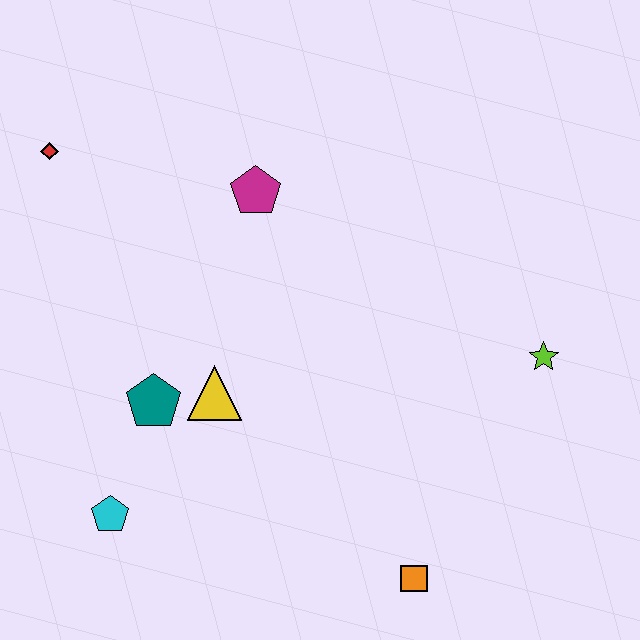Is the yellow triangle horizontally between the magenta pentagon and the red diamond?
Yes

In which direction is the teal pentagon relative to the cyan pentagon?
The teal pentagon is above the cyan pentagon.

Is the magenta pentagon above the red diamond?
No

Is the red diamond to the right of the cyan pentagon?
No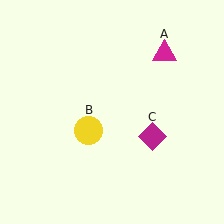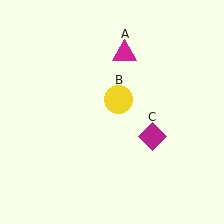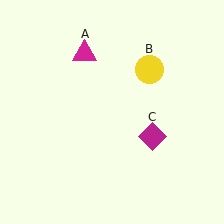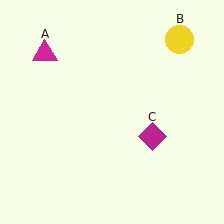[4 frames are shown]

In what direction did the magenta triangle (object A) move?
The magenta triangle (object A) moved left.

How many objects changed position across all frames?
2 objects changed position: magenta triangle (object A), yellow circle (object B).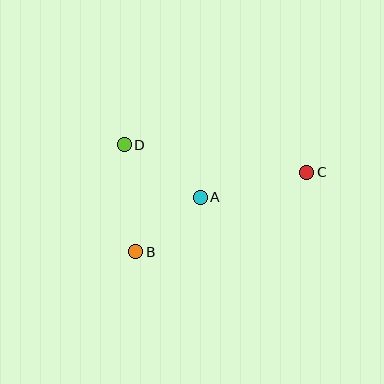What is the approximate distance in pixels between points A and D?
The distance between A and D is approximately 93 pixels.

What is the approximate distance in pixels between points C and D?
The distance between C and D is approximately 185 pixels.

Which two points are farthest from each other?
Points B and C are farthest from each other.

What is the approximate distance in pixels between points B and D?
The distance between B and D is approximately 108 pixels.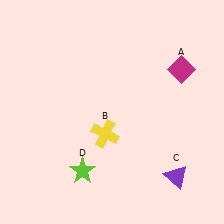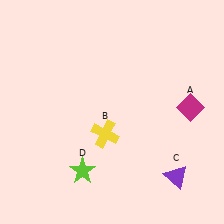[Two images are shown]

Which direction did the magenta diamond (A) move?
The magenta diamond (A) moved down.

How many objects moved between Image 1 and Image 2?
1 object moved between the two images.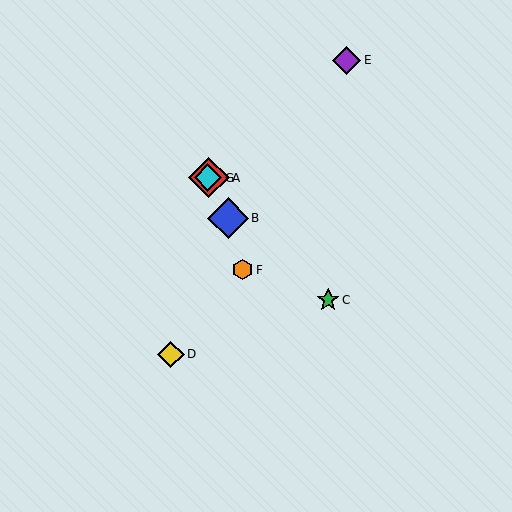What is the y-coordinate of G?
Object G is at y≈178.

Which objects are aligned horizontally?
Objects A, G are aligned horizontally.